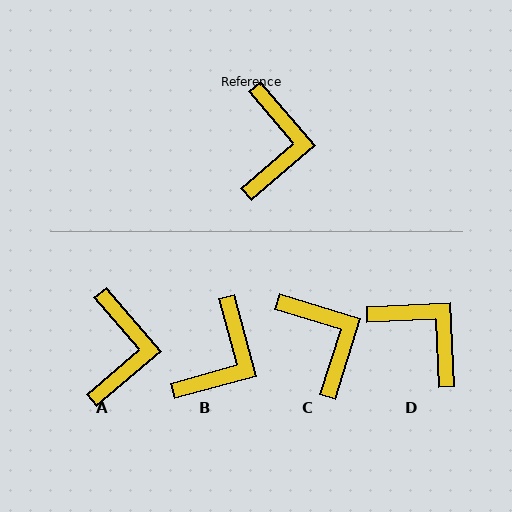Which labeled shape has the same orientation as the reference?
A.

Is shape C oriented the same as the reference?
No, it is off by about 32 degrees.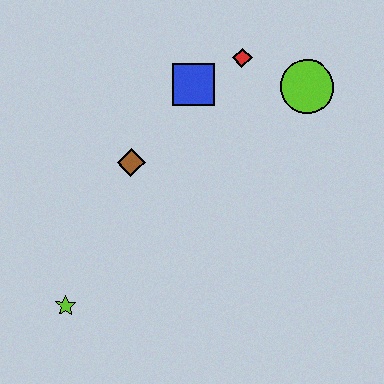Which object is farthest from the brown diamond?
The lime circle is farthest from the brown diamond.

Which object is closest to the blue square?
The red diamond is closest to the blue square.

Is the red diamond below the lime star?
No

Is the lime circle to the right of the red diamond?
Yes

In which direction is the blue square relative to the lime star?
The blue square is above the lime star.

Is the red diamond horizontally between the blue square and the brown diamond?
No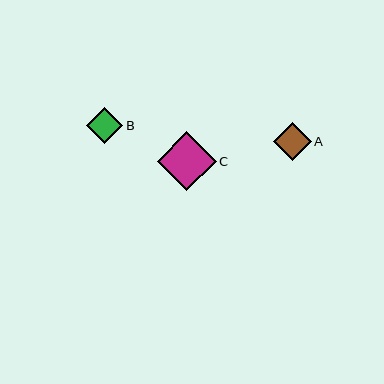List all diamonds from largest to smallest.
From largest to smallest: C, A, B.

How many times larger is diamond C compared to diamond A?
Diamond C is approximately 1.6 times the size of diamond A.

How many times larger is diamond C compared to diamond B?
Diamond C is approximately 1.6 times the size of diamond B.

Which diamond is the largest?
Diamond C is the largest with a size of approximately 59 pixels.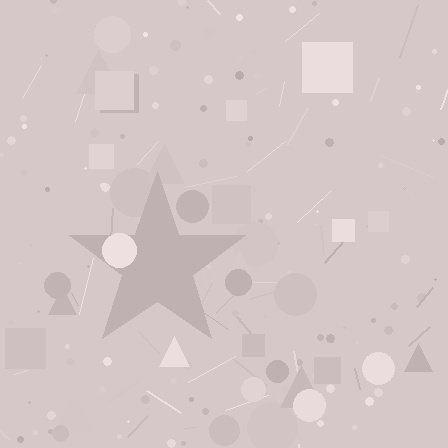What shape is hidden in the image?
A star is hidden in the image.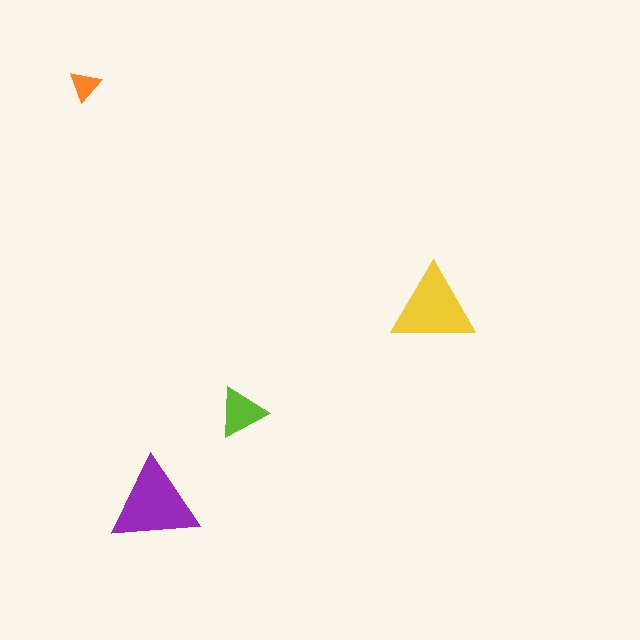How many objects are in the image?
There are 4 objects in the image.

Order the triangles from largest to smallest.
the purple one, the yellow one, the lime one, the orange one.